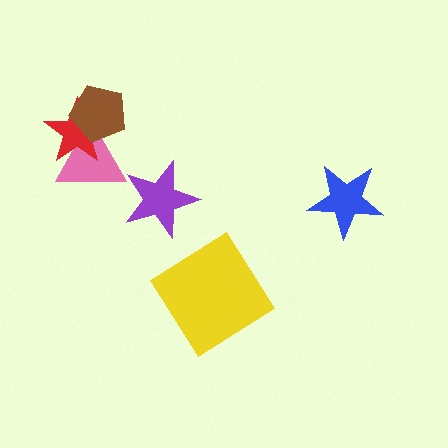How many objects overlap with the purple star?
0 objects overlap with the purple star.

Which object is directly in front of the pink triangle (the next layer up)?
The red star is directly in front of the pink triangle.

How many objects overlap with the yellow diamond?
0 objects overlap with the yellow diamond.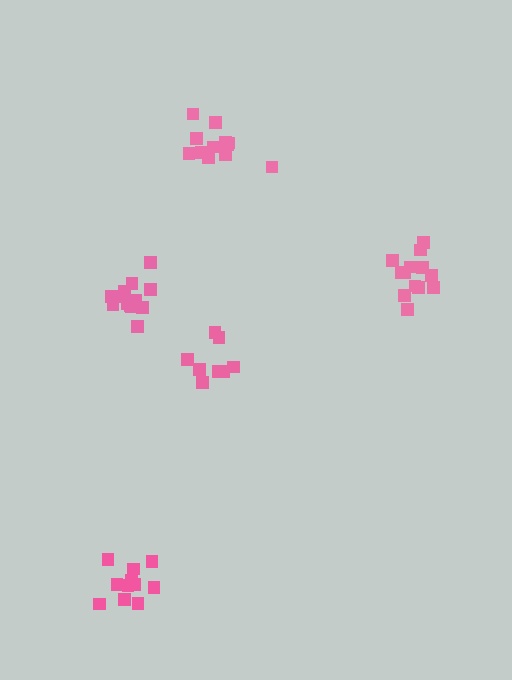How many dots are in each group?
Group 1: 12 dots, Group 2: 8 dots, Group 3: 13 dots, Group 4: 13 dots, Group 5: 11 dots (57 total).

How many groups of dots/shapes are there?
There are 5 groups.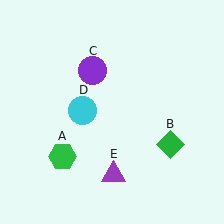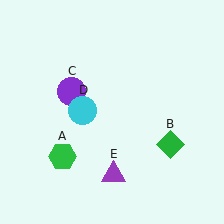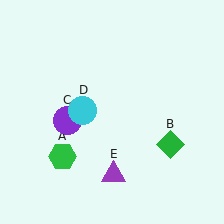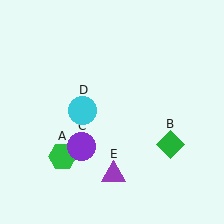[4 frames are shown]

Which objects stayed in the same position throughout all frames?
Green hexagon (object A) and green diamond (object B) and cyan circle (object D) and purple triangle (object E) remained stationary.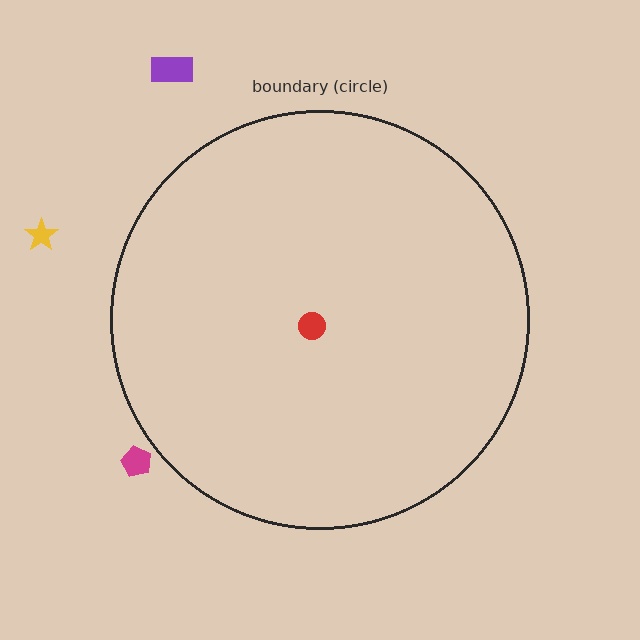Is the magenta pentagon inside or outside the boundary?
Outside.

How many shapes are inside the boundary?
1 inside, 3 outside.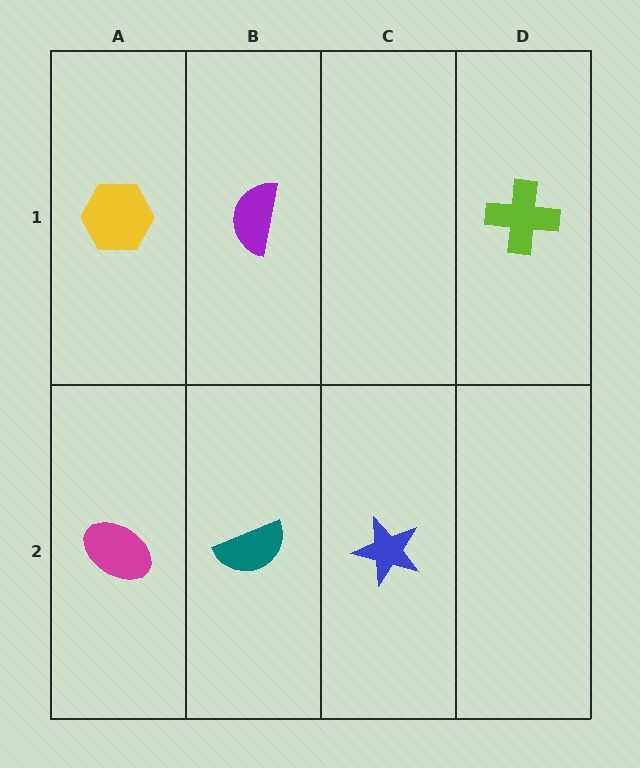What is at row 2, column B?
A teal semicircle.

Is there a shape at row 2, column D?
No, that cell is empty.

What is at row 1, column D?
A lime cross.